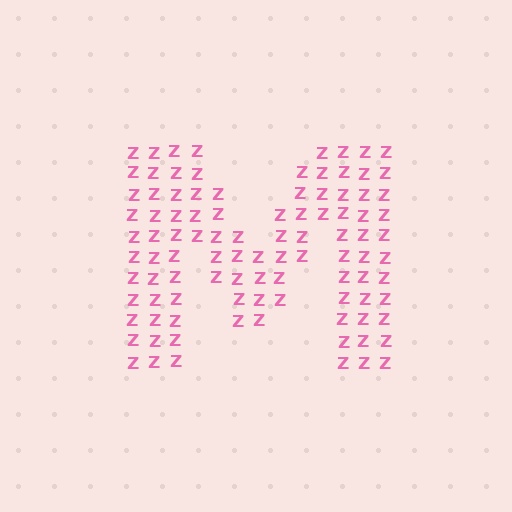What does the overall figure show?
The overall figure shows the letter M.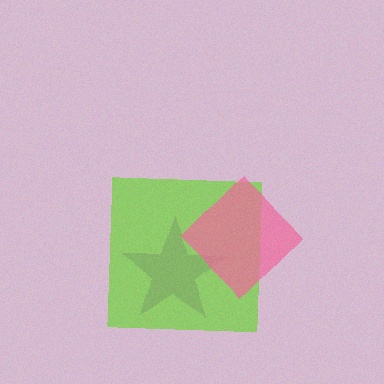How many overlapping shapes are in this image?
There are 3 overlapping shapes in the image.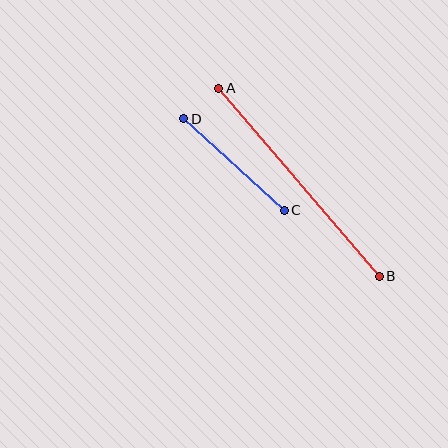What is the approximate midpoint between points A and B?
The midpoint is at approximately (299, 182) pixels.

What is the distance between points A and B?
The distance is approximately 247 pixels.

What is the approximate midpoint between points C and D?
The midpoint is at approximately (234, 165) pixels.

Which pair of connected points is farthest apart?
Points A and B are farthest apart.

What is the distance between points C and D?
The distance is approximately 136 pixels.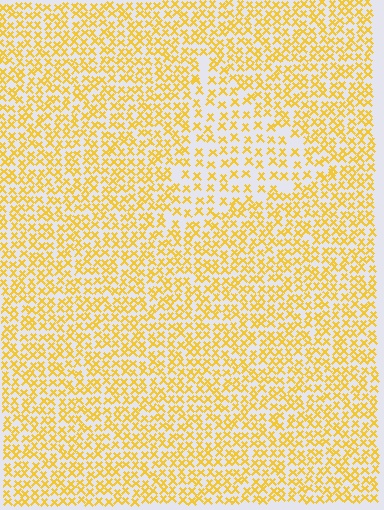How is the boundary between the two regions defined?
The boundary is defined by a change in element density (approximately 1.7x ratio). All elements are the same color, size, and shape.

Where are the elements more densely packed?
The elements are more densely packed outside the triangle boundary.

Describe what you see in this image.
The image contains small yellow elements arranged at two different densities. A triangle-shaped region is visible where the elements are less densely packed than the surrounding area.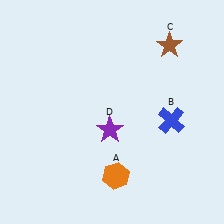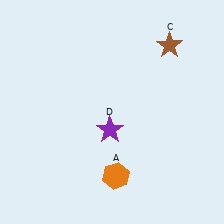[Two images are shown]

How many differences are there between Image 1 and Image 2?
There is 1 difference between the two images.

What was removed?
The blue cross (B) was removed in Image 2.